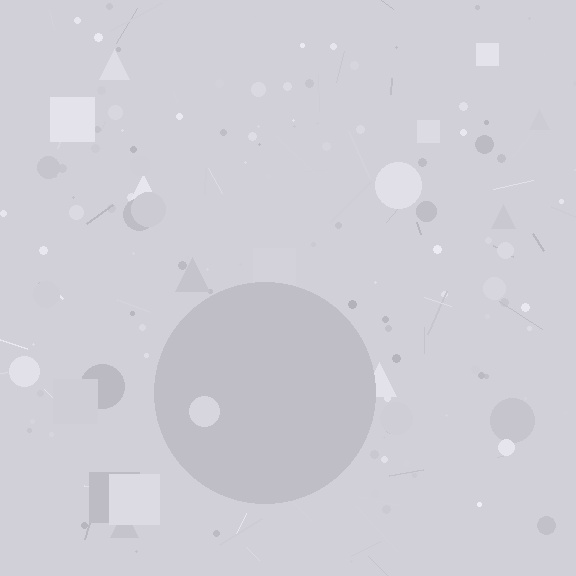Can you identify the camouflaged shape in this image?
The camouflaged shape is a circle.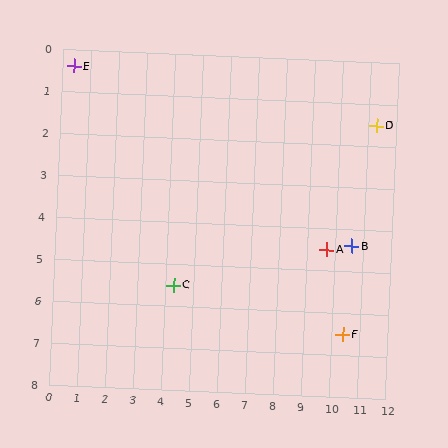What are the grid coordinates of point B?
Point B is at approximately (10.6, 4.4).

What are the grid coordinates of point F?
Point F is at approximately (10.4, 6.5).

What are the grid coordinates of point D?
Point D is at approximately (11.3, 1.5).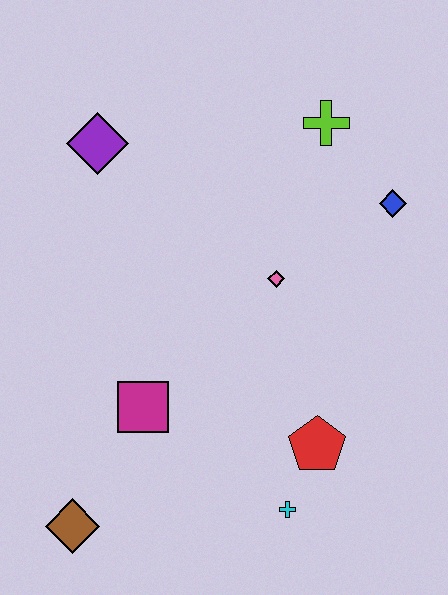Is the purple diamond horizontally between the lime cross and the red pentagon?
No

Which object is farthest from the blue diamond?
The brown diamond is farthest from the blue diamond.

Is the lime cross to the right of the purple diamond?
Yes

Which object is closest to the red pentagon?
The cyan cross is closest to the red pentagon.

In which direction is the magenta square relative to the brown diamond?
The magenta square is above the brown diamond.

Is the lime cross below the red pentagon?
No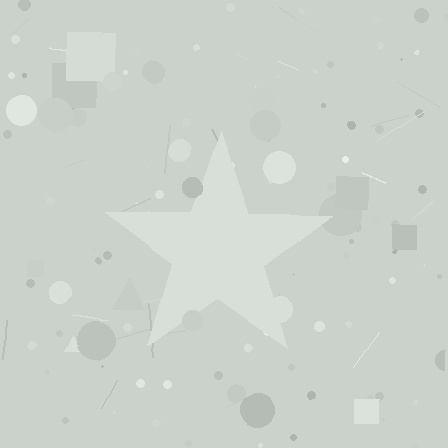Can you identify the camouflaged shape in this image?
The camouflaged shape is a star.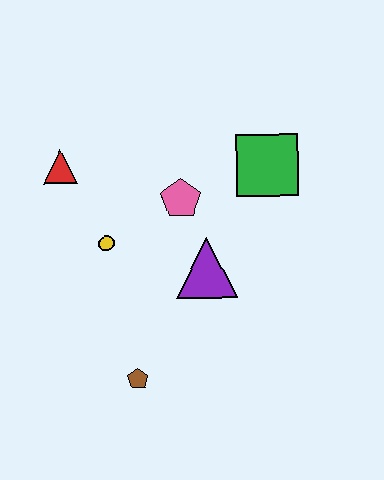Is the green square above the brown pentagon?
Yes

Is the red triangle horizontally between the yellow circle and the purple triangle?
No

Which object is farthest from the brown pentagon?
The green square is farthest from the brown pentagon.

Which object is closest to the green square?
The pink pentagon is closest to the green square.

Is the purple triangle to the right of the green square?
No